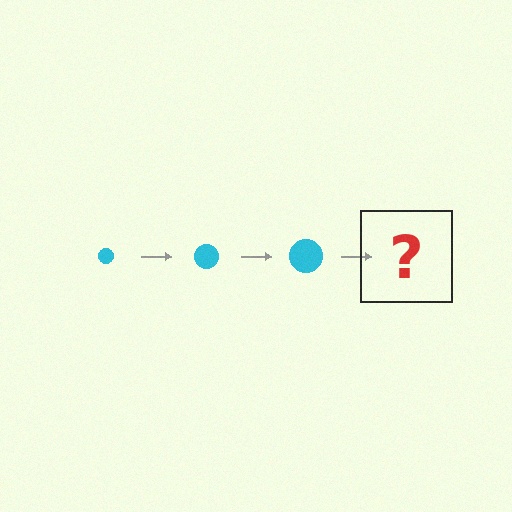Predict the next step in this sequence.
The next step is a cyan circle, larger than the previous one.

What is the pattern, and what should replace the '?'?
The pattern is that the circle gets progressively larger each step. The '?' should be a cyan circle, larger than the previous one.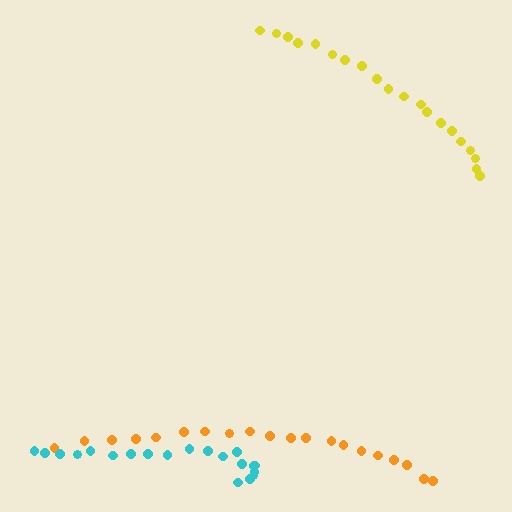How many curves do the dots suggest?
There are 3 distinct paths.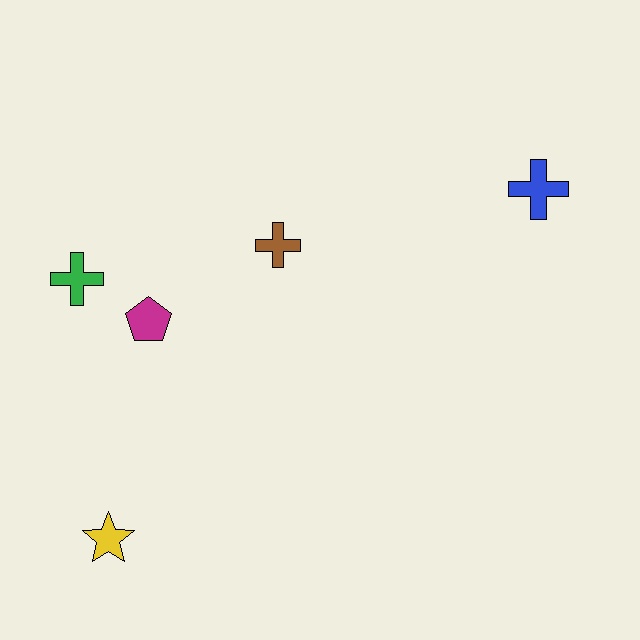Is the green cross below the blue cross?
Yes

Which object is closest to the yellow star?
The magenta pentagon is closest to the yellow star.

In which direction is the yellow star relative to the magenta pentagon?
The yellow star is below the magenta pentagon.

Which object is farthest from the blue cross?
The yellow star is farthest from the blue cross.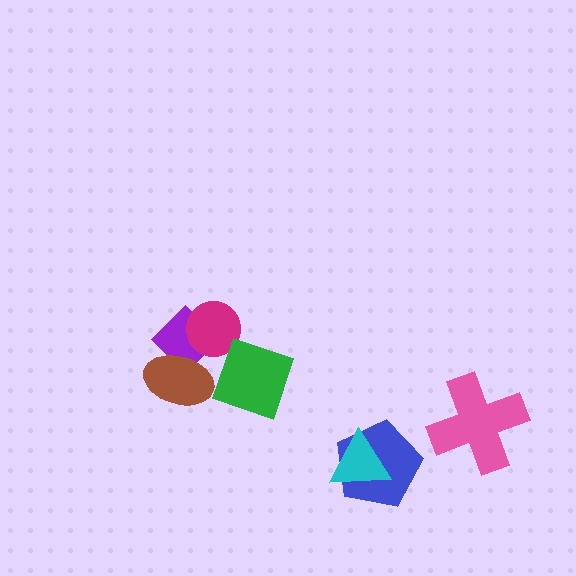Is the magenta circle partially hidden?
Yes, it is partially covered by another shape.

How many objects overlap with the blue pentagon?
1 object overlaps with the blue pentagon.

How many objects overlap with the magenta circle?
2 objects overlap with the magenta circle.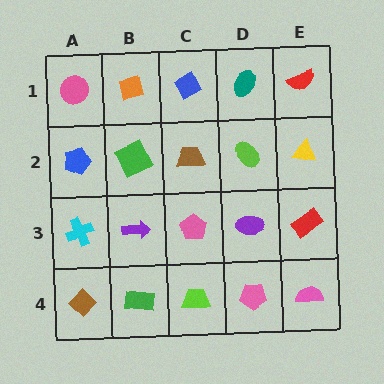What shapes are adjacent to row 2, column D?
A teal ellipse (row 1, column D), a purple ellipse (row 3, column D), a brown trapezoid (row 2, column C), a yellow triangle (row 2, column E).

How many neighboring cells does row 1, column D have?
3.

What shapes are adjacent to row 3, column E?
A yellow triangle (row 2, column E), a pink semicircle (row 4, column E), a purple ellipse (row 3, column D).